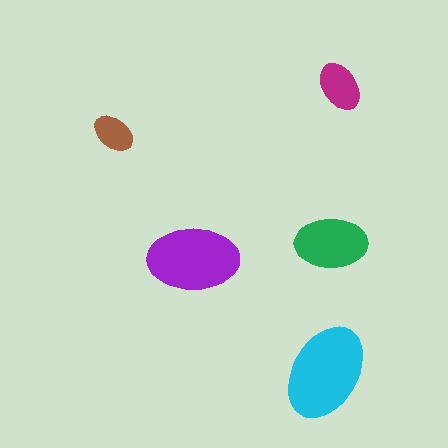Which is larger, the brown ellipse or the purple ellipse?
The purple one.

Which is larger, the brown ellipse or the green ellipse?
The green one.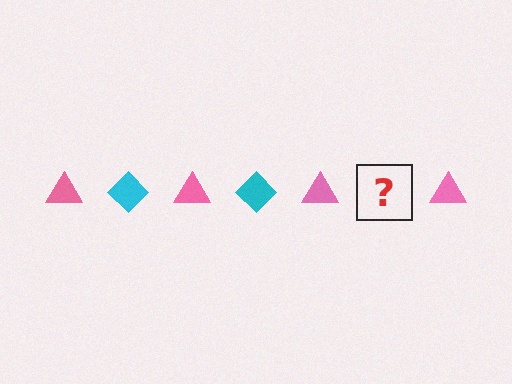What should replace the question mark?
The question mark should be replaced with a cyan diamond.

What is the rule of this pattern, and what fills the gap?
The rule is that the pattern alternates between pink triangle and cyan diamond. The gap should be filled with a cyan diamond.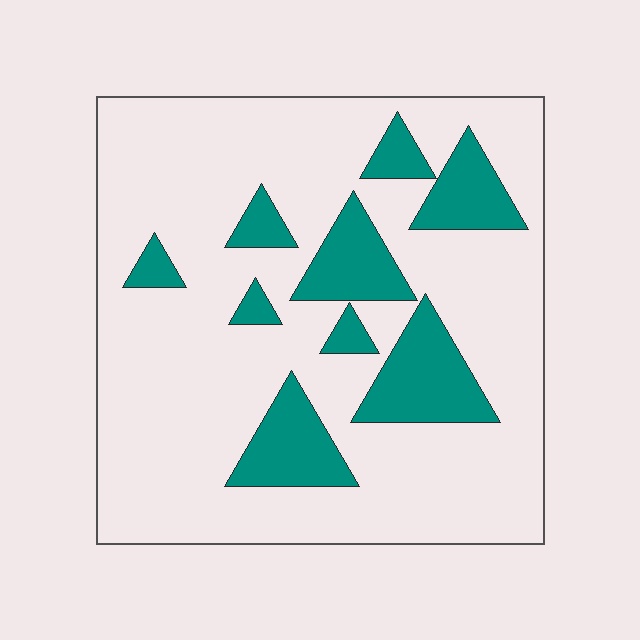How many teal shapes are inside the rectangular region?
9.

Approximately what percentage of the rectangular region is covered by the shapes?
Approximately 20%.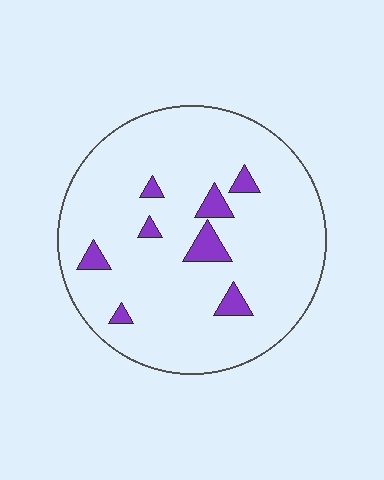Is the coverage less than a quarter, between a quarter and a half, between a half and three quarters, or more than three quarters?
Less than a quarter.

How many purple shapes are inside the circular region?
8.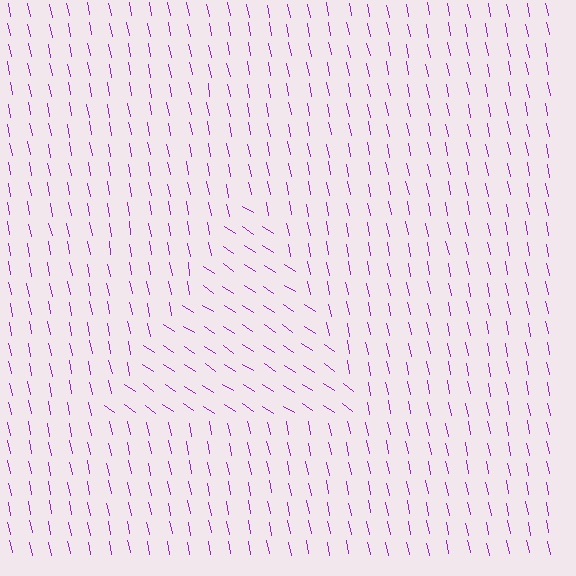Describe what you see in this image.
The image is filled with small purple line segments. A triangle region in the image has lines oriented differently from the surrounding lines, creating a visible texture boundary.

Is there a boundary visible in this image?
Yes, there is a texture boundary formed by a change in line orientation.